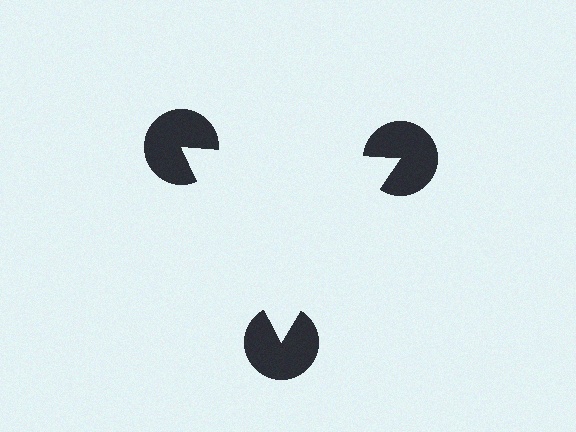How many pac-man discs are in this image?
There are 3 — one at each vertex of the illusory triangle.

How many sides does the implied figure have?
3 sides.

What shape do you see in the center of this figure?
An illusory triangle — its edges are inferred from the aligned wedge cuts in the pac-man discs, not physically drawn.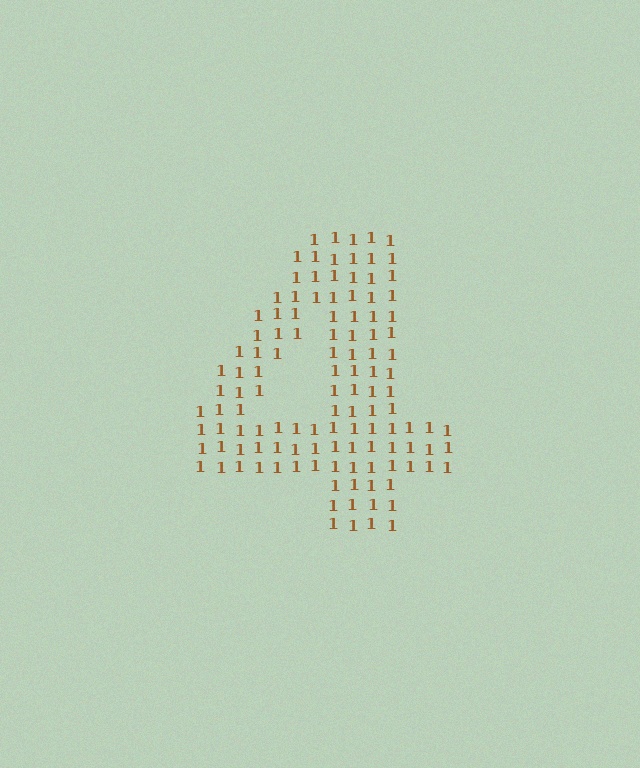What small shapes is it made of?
It is made of small digit 1's.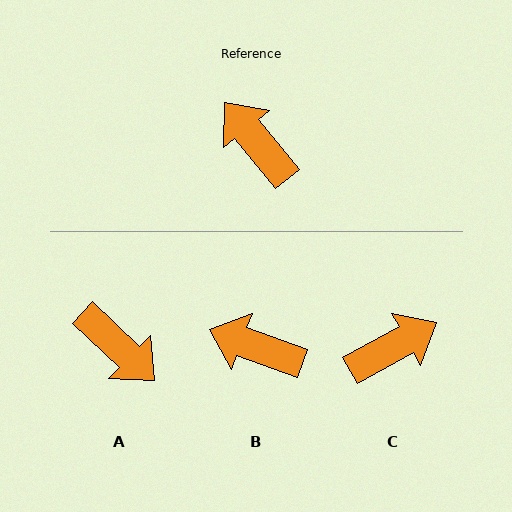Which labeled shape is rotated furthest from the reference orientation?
A, about 173 degrees away.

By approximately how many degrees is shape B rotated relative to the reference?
Approximately 31 degrees counter-clockwise.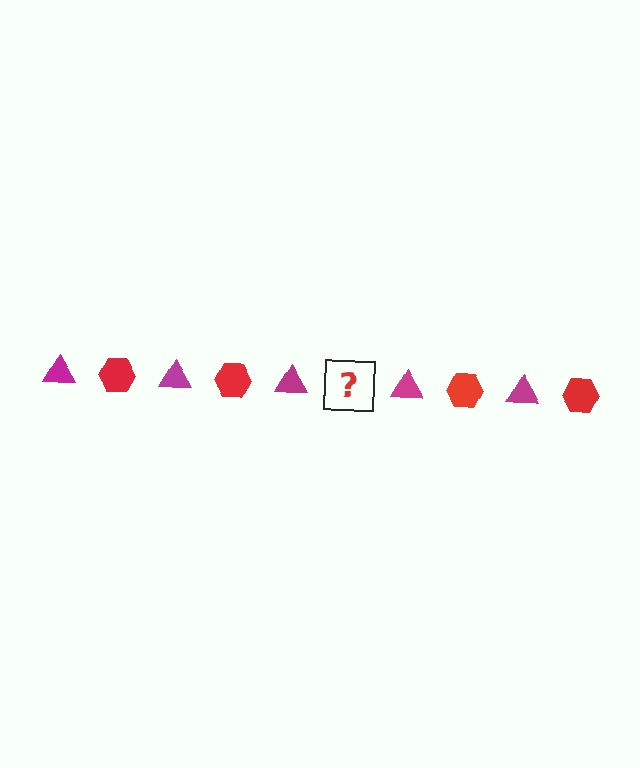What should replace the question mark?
The question mark should be replaced with a red hexagon.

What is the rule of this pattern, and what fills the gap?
The rule is that the pattern alternates between magenta triangle and red hexagon. The gap should be filled with a red hexagon.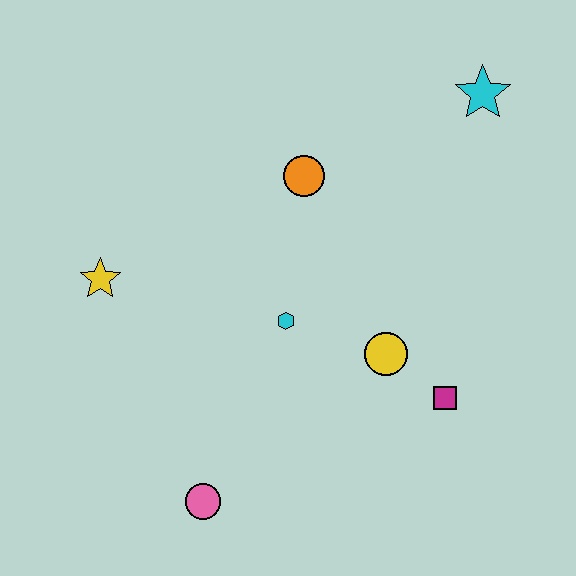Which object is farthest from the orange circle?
The pink circle is farthest from the orange circle.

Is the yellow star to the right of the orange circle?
No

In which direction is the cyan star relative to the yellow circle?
The cyan star is above the yellow circle.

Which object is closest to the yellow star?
The cyan hexagon is closest to the yellow star.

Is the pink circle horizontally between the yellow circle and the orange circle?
No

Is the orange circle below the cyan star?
Yes